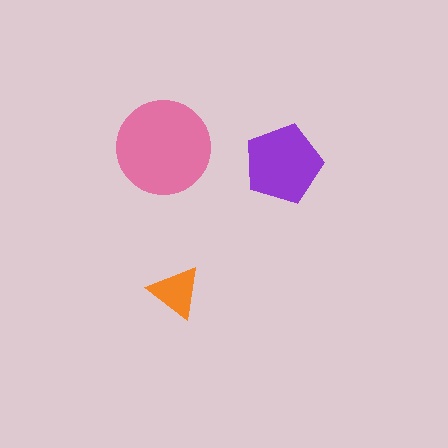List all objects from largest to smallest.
The pink circle, the purple pentagon, the orange triangle.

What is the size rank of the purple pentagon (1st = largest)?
2nd.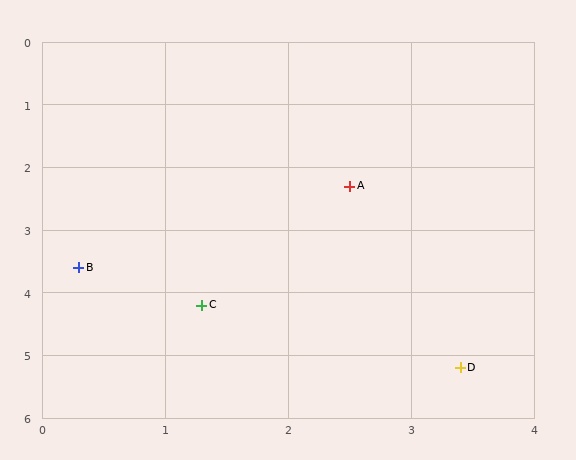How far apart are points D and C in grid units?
Points D and C are about 2.3 grid units apart.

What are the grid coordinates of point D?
Point D is at approximately (3.4, 5.2).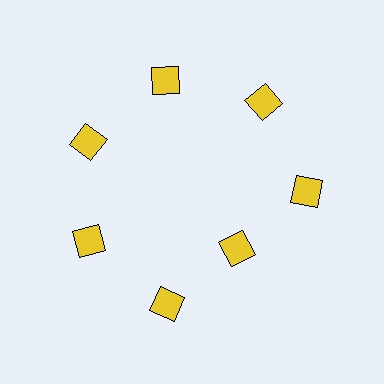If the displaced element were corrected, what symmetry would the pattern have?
It would have 7-fold rotational symmetry — the pattern would map onto itself every 51 degrees.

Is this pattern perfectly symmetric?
No. The 7 yellow diamonds are arranged in a ring, but one element near the 5 o'clock position is pulled inward toward the center, breaking the 7-fold rotational symmetry.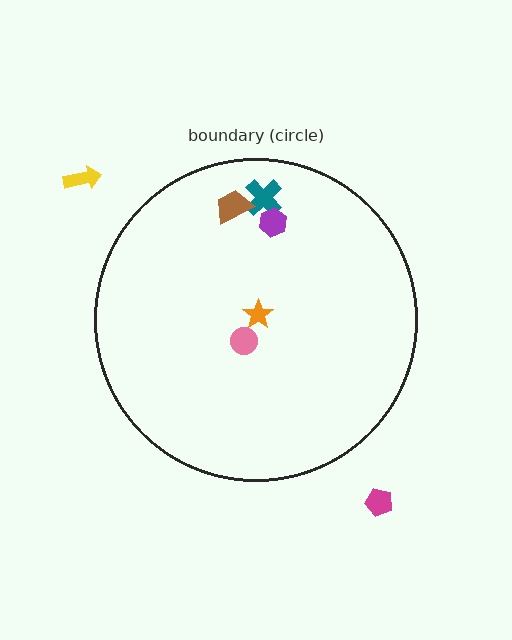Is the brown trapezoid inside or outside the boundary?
Inside.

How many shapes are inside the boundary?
5 inside, 2 outside.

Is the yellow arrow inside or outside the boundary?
Outside.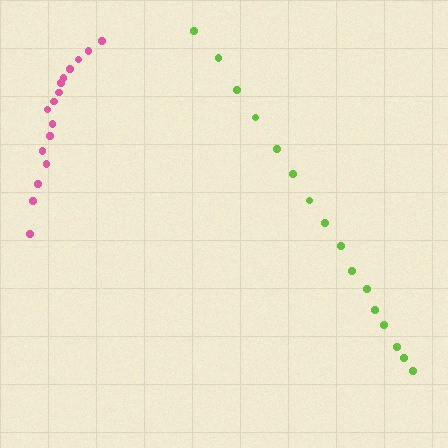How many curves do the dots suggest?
There are 2 distinct paths.